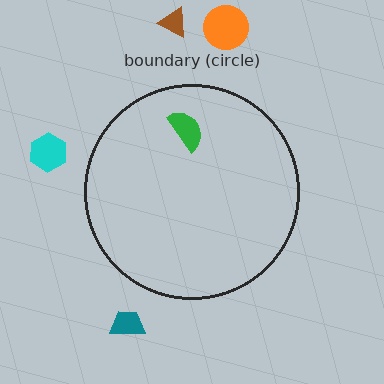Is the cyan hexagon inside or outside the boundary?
Outside.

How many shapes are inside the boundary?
1 inside, 4 outside.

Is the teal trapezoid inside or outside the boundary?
Outside.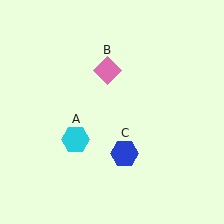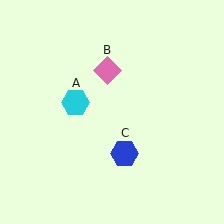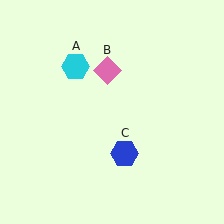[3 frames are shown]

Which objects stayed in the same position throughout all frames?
Pink diamond (object B) and blue hexagon (object C) remained stationary.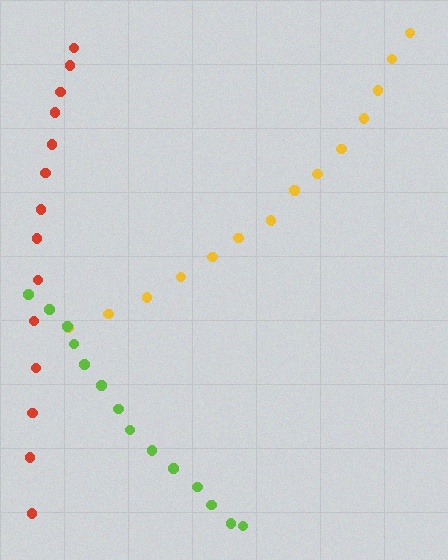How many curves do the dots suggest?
There are 3 distinct paths.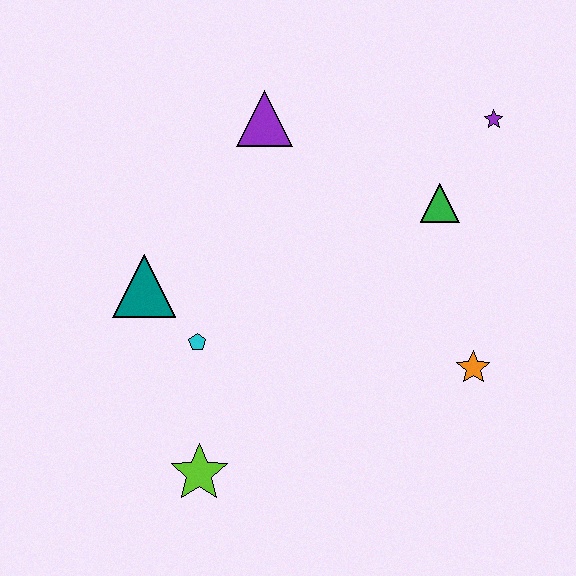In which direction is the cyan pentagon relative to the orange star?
The cyan pentagon is to the left of the orange star.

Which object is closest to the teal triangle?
The cyan pentagon is closest to the teal triangle.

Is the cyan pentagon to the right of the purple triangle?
No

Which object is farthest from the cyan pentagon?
The purple star is farthest from the cyan pentagon.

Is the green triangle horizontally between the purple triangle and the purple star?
Yes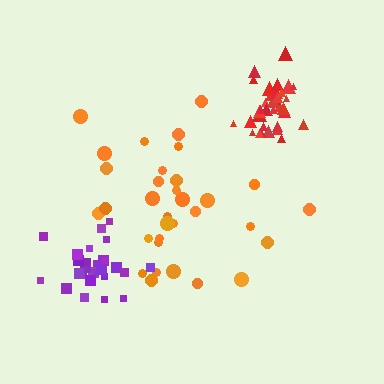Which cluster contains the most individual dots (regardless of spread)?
Red (35).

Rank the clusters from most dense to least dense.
red, purple, orange.